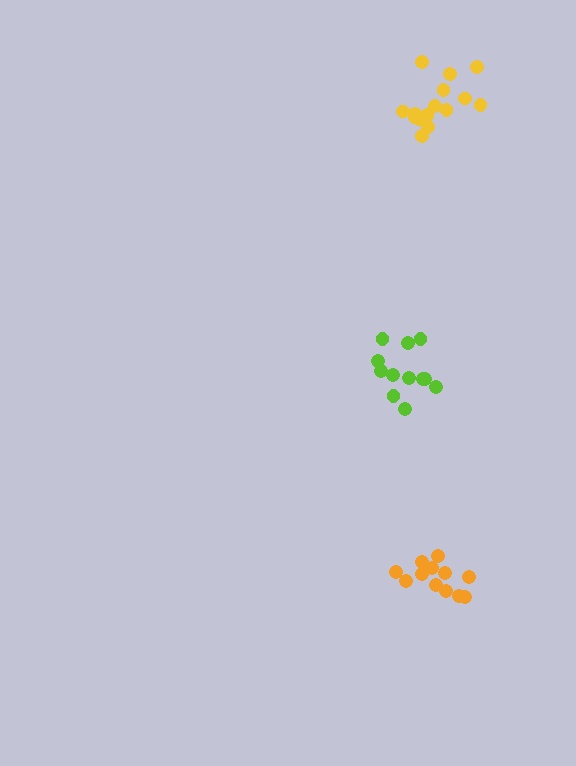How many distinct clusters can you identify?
There are 3 distinct clusters.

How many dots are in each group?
Group 1: 12 dots, Group 2: 12 dots, Group 3: 16 dots (40 total).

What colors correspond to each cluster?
The clusters are colored: orange, lime, yellow.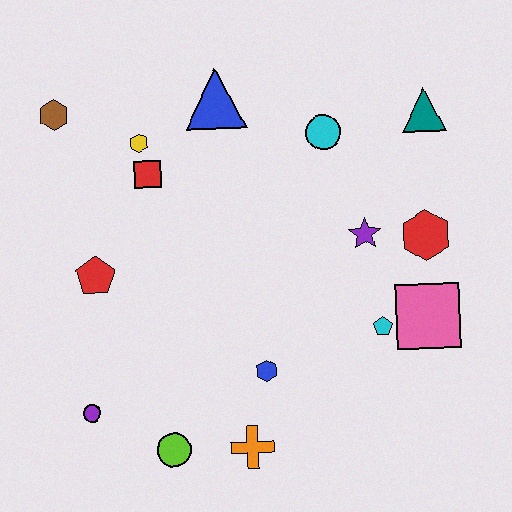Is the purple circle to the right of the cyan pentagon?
No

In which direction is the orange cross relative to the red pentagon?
The orange cross is below the red pentagon.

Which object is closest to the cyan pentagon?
The pink square is closest to the cyan pentagon.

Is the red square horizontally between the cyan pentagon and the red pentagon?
Yes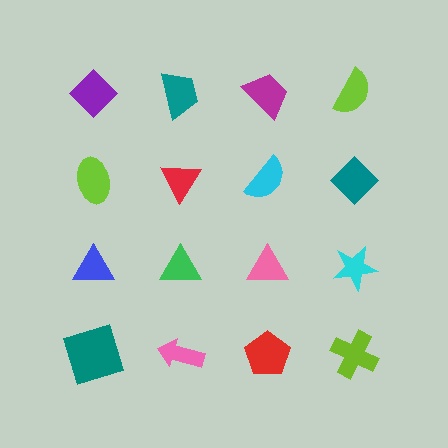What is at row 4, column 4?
A lime cross.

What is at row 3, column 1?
A blue triangle.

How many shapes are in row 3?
4 shapes.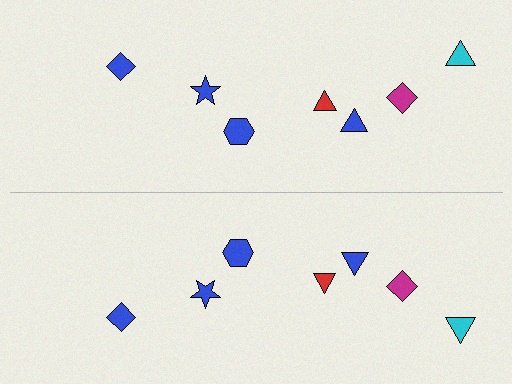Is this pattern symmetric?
Yes, this pattern has bilateral (reflection) symmetry.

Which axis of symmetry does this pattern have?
The pattern has a horizontal axis of symmetry running through the center of the image.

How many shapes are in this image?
There are 14 shapes in this image.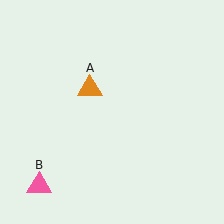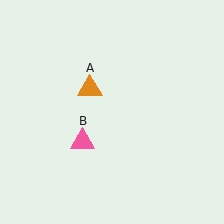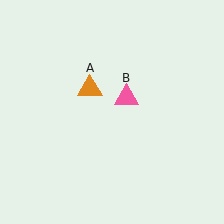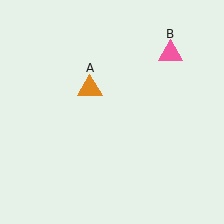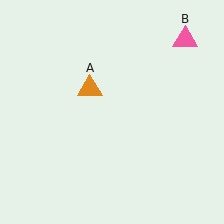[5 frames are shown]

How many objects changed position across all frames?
1 object changed position: pink triangle (object B).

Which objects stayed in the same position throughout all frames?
Orange triangle (object A) remained stationary.